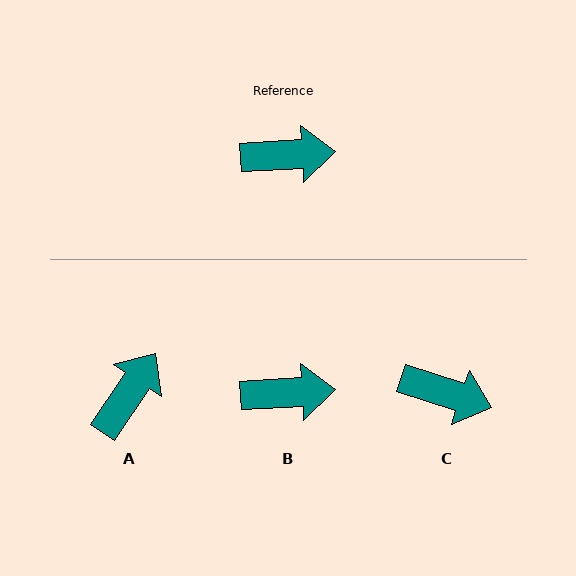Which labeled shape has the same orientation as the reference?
B.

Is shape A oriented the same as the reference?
No, it is off by about 53 degrees.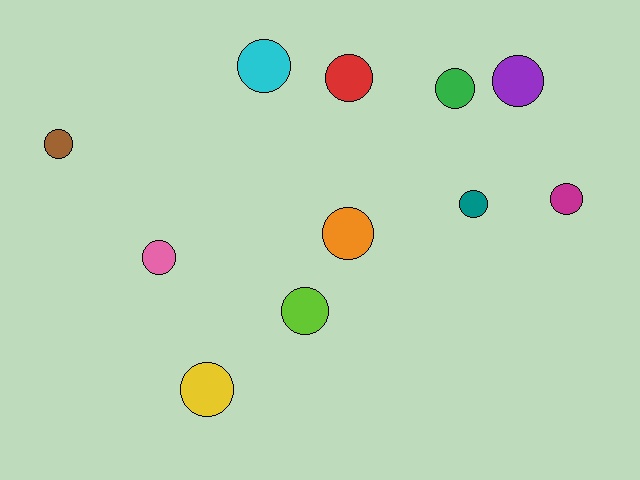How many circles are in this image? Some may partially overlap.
There are 11 circles.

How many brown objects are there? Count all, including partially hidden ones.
There is 1 brown object.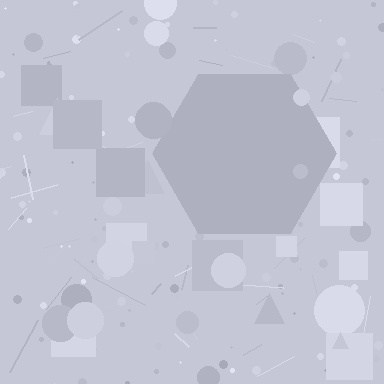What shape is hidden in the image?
A hexagon is hidden in the image.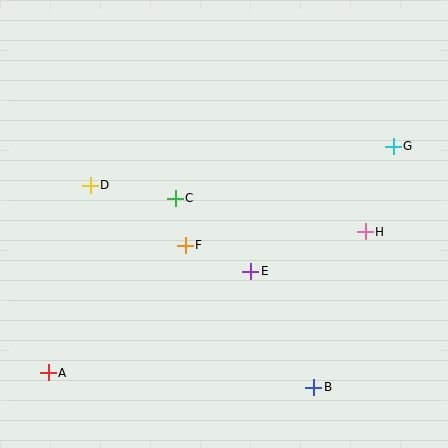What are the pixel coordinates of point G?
Point G is at (393, 146).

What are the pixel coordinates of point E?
Point E is at (250, 271).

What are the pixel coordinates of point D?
Point D is at (90, 185).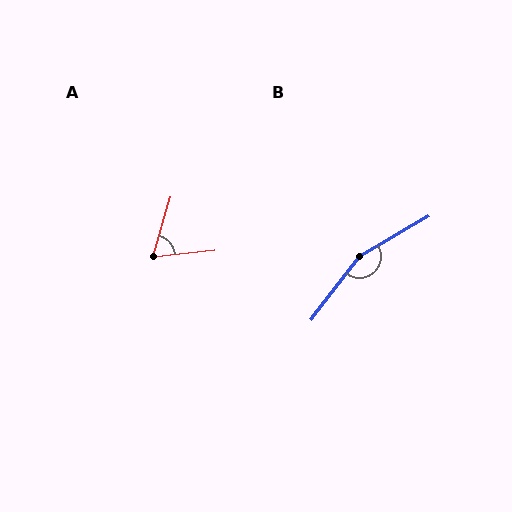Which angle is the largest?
B, at approximately 158 degrees.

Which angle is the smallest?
A, at approximately 68 degrees.